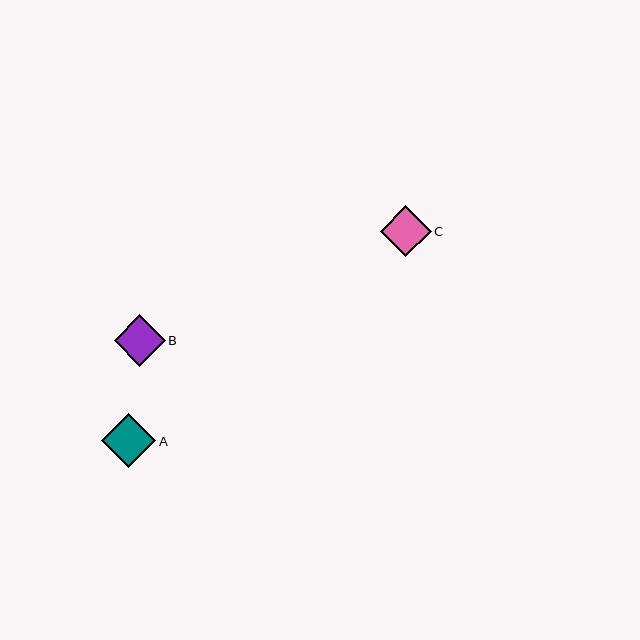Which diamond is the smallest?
Diamond C is the smallest with a size of approximately 51 pixels.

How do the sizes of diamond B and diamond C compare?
Diamond B and diamond C are approximately the same size.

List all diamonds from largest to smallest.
From largest to smallest: A, B, C.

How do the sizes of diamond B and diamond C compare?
Diamond B and diamond C are approximately the same size.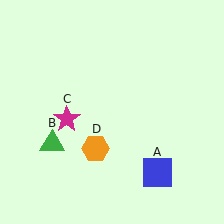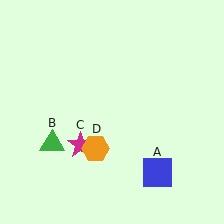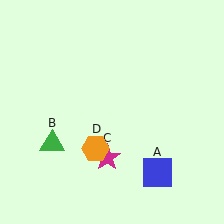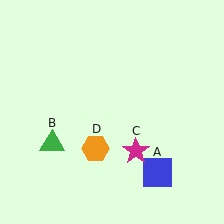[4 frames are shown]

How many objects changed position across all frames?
1 object changed position: magenta star (object C).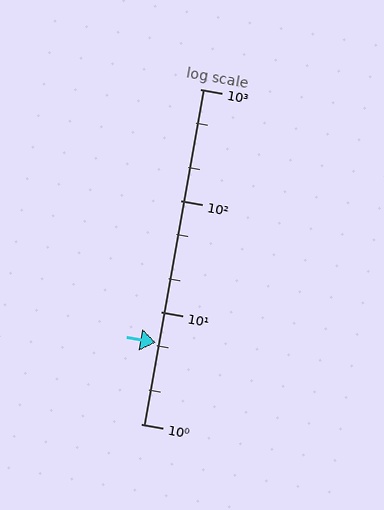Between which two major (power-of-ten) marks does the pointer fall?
The pointer is between 1 and 10.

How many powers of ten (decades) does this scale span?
The scale spans 3 decades, from 1 to 1000.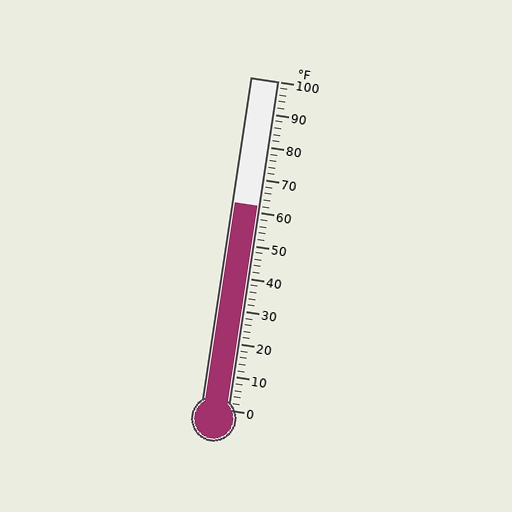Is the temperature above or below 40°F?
The temperature is above 40°F.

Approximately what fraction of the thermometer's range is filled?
The thermometer is filled to approximately 60% of its range.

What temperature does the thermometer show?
The thermometer shows approximately 62°F.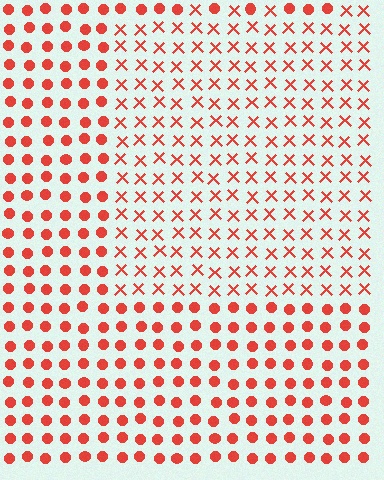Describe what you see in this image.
The image is filled with small red elements arranged in a uniform grid. A rectangle-shaped region contains X marks, while the surrounding area contains circles. The boundary is defined purely by the change in element shape.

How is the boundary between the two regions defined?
The boundary is defined by a change in element shape: X marks inside vs. circles outside. All elements share the same color and spacing.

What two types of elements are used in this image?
The image uses X marks inside the rectangle region and circles outside it.